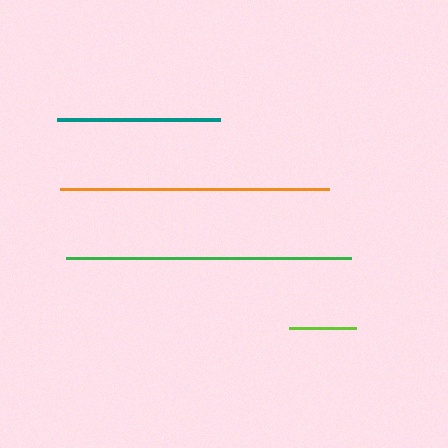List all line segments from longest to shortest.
From longest to shortest: green, orange, teal, lime.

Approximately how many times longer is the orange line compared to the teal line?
The orange line is approximately 1.7 times the length of the teal line.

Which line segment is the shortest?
The lime line is the shortest at approximately 67 pixels.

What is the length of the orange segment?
The orange segment is approximately 269 pixels long.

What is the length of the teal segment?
The teal segment is approximately 162 pixels long.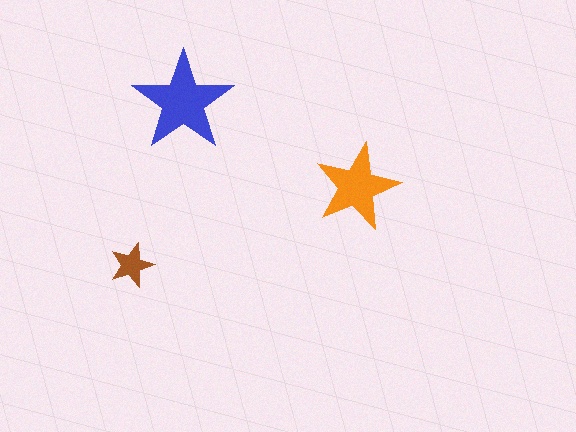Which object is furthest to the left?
The brown star is leftmost.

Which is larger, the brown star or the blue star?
The blue one.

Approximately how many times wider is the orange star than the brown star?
About 2 times wider.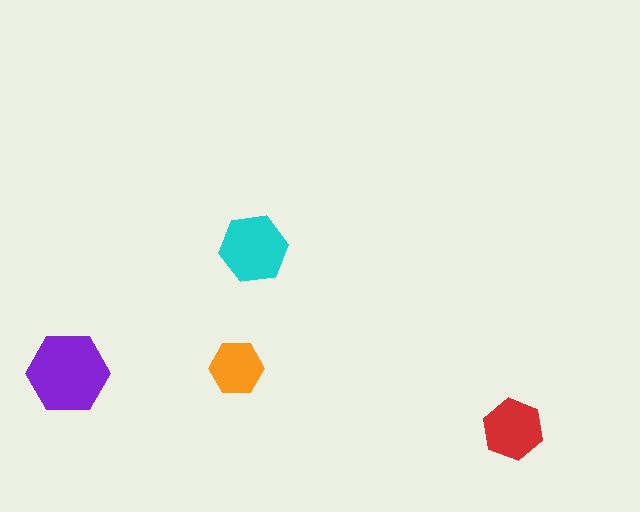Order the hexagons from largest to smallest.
the purple one, the cyan one, the red one, the orange one.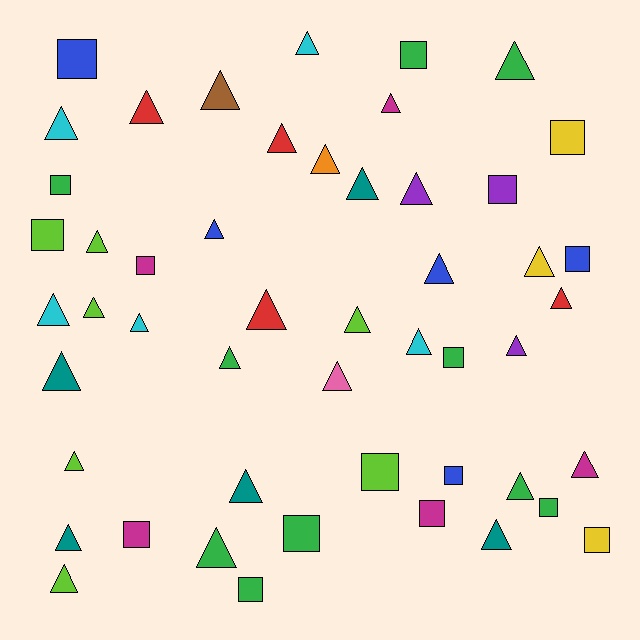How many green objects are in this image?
There are 10 green objects.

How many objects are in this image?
There are 50 objects.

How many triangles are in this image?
There are 33 triangles.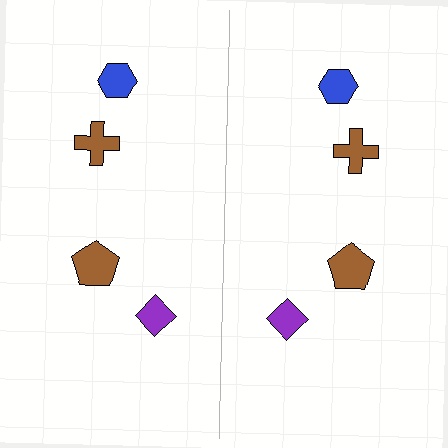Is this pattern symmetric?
Yes, this pattern has bilateral (reflection) symmetry.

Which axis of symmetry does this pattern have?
The pattern has a vertical axis of symmetry running through the center of the image.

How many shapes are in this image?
There are 8 shapes in this image.